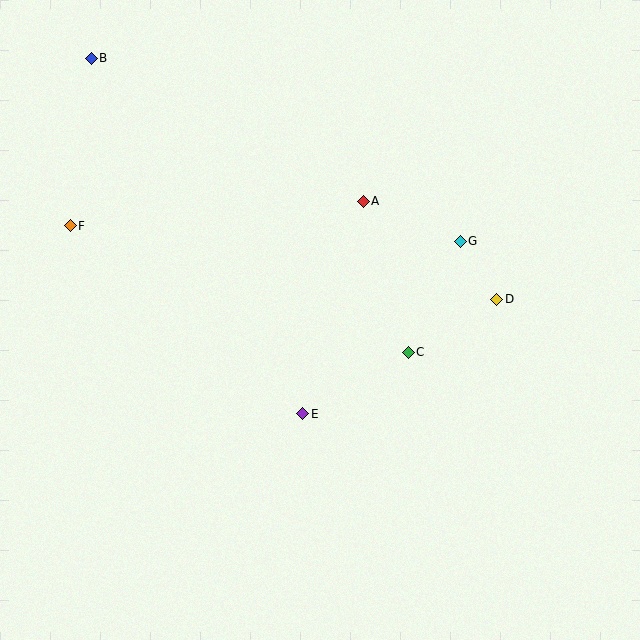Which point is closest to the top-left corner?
Point B is closest to the top-left corner.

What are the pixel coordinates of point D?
Point D is at (497, 299).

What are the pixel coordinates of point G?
Point G is at (460, 241).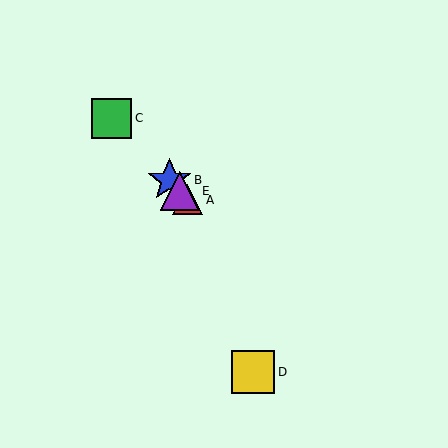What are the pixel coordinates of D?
Object D is at (253, 372).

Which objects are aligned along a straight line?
Objects A, B, C, E are aligned along a straight line.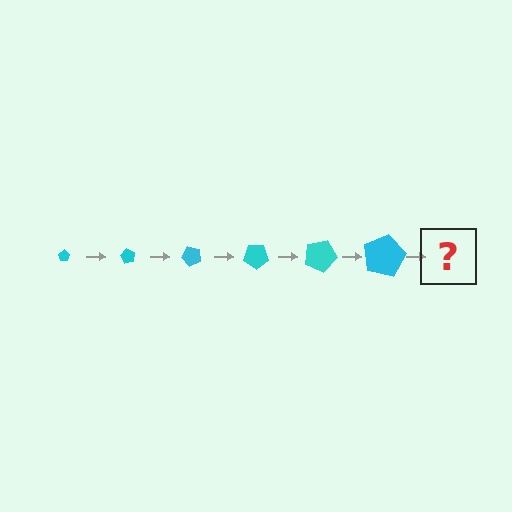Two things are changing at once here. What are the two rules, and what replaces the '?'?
The two rules are that the pentagon grows larger each step and it rotates 60 degrees each step. The '?' should be a pentagon, larger than the previous one and rotated 360 degrees from the start.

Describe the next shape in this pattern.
It should be a pentagon, larger than the previous one and rotated 360 degrees from the start.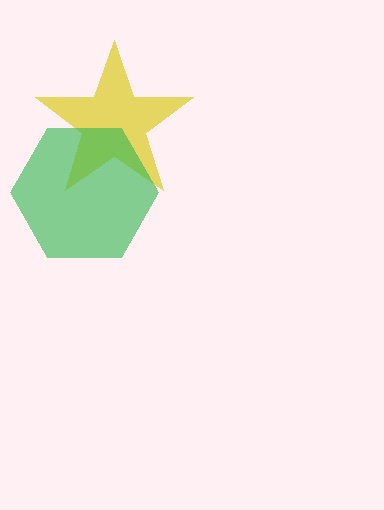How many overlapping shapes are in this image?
There are 2 overlapping shapes in the image.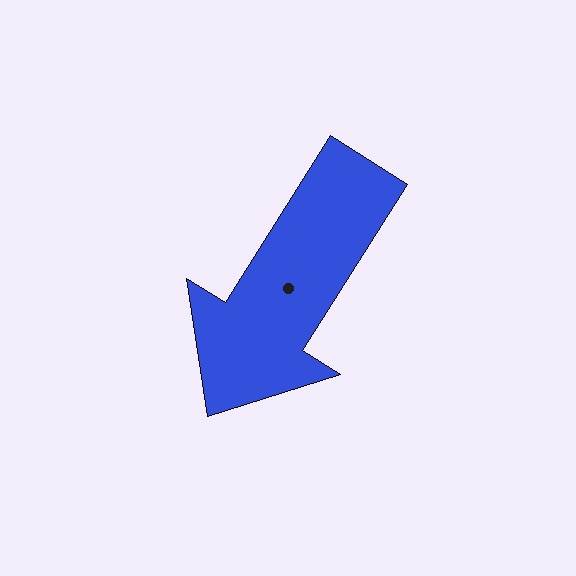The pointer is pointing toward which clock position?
Roughly 7 o'clock.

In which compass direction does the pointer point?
Southwest.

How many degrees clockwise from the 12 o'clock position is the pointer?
Approximately 212 degrees.